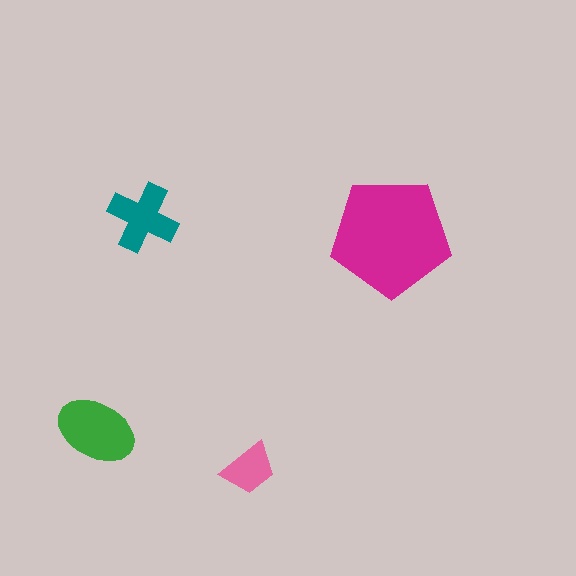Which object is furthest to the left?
The green ellipse is leftmost.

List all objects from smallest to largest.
The pink trapezoid, the teal cross, the green ellipse, the magenta pentagon.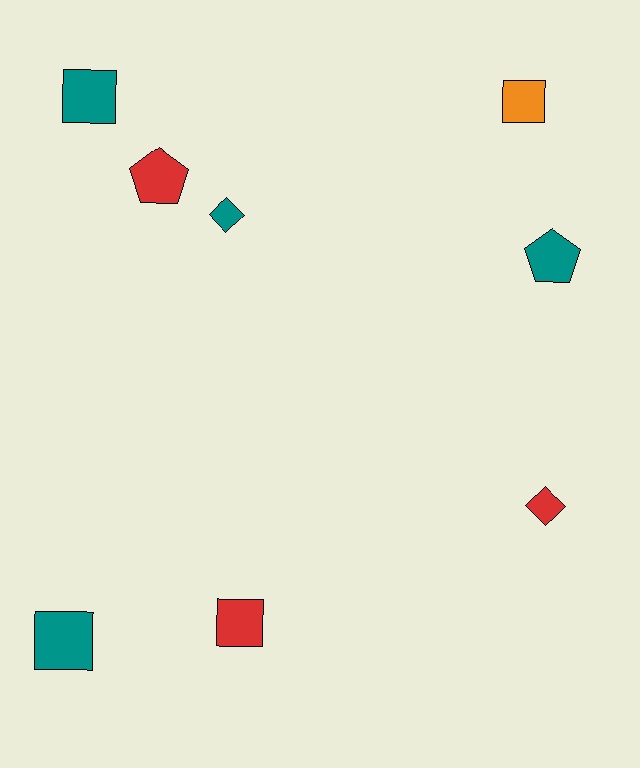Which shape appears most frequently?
Square, with 4 objects.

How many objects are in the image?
There are 8 objects.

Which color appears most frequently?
Teal, with 4 objects.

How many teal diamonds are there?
There is 1 teal diamond.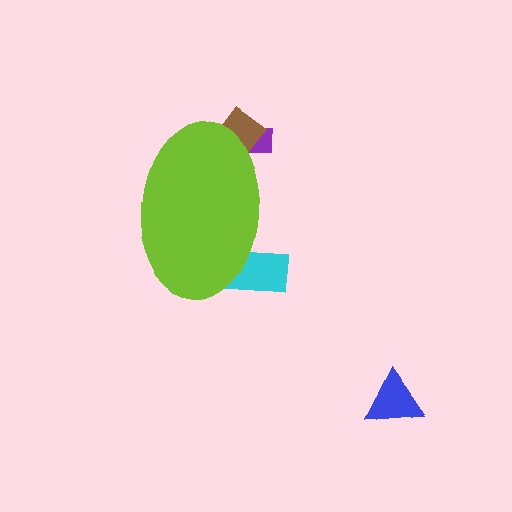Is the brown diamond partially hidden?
Yes, the brown diamond is partially hidden behind the lime ellipse.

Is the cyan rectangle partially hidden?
Yes, the cyan rectangle is partially hidden behind the lime ellipse.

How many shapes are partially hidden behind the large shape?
3 shapes are partially hidden.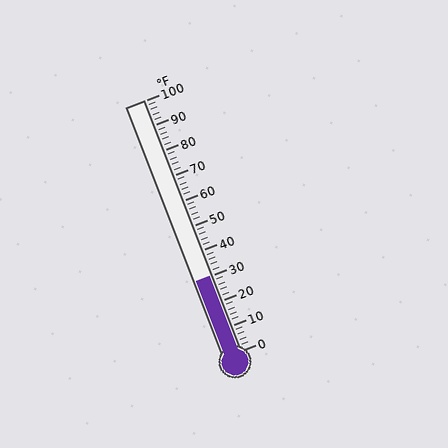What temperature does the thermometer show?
The thermometer shows approximately 30°F.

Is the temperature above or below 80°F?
The temperature is below 80°F.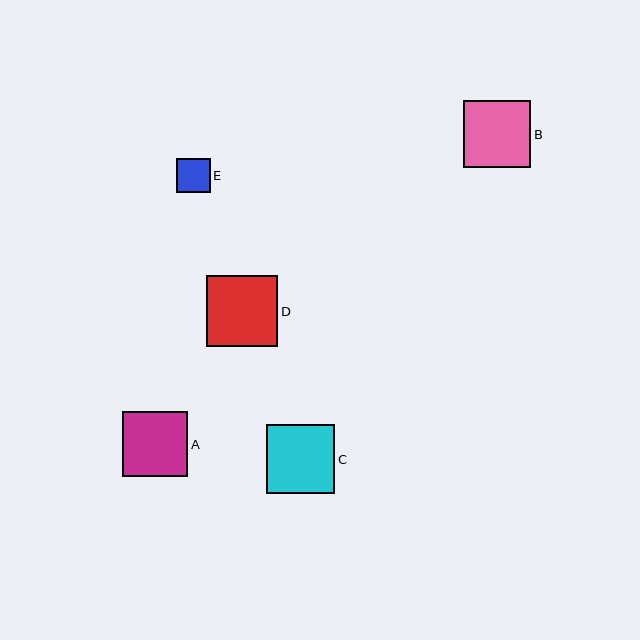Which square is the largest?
Square D is the largest with a size of approximately 71 pixels.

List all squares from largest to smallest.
From largest to smallest: D, C, B, A, E.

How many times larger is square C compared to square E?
Square C is approximately 2.0 times the size of square E.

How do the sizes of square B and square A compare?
Square B and square A are approximately the same size.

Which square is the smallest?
Square E is the smallest with a size of approximately 33 pixels.